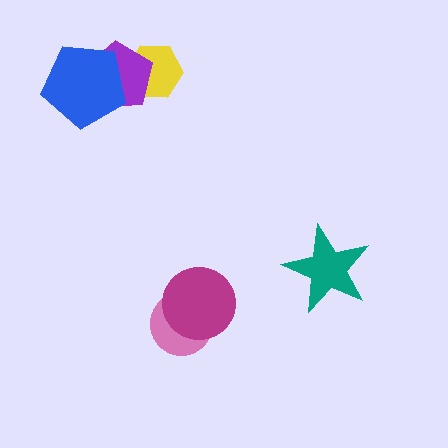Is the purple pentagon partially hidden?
Yes, it is partially covered by another shape.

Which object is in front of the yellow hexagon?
The purple pentagon is in front of the yellow hexagon.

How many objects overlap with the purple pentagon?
2 objects overlap with the purple pentagon.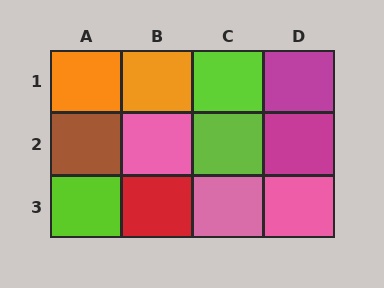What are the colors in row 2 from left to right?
Brown, pink, lime, magenta.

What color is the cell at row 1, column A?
Orange.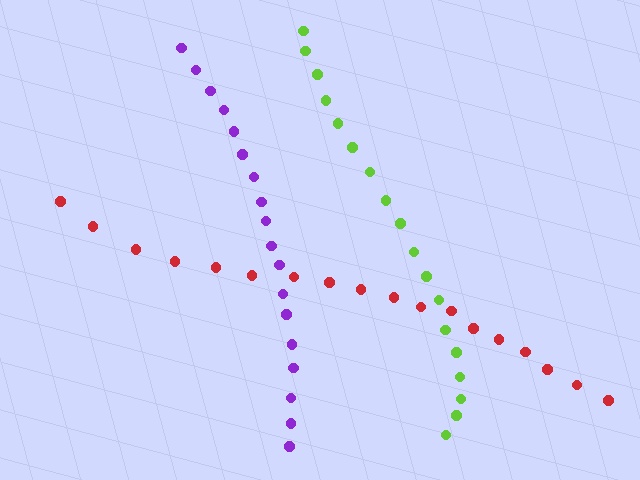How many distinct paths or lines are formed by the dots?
There are 3 distinct paths.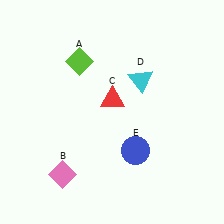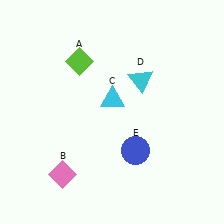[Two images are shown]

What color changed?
The triangle (C) changed from red in Image 1 to cyan in Image 2.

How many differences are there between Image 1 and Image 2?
There is 1 difference between the two images.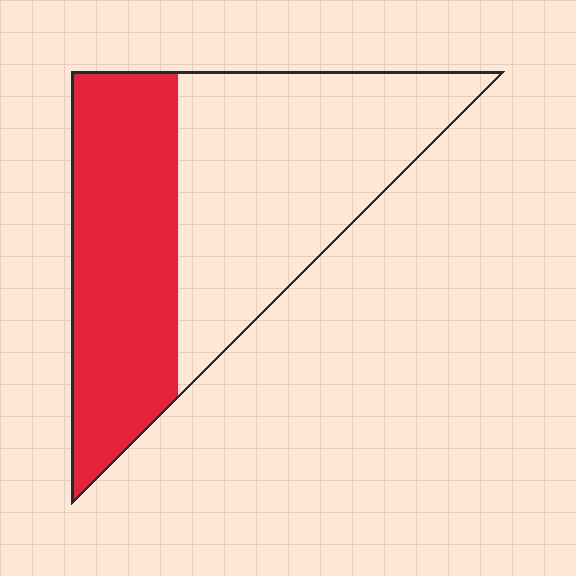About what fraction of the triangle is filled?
About two fifths (2/5).